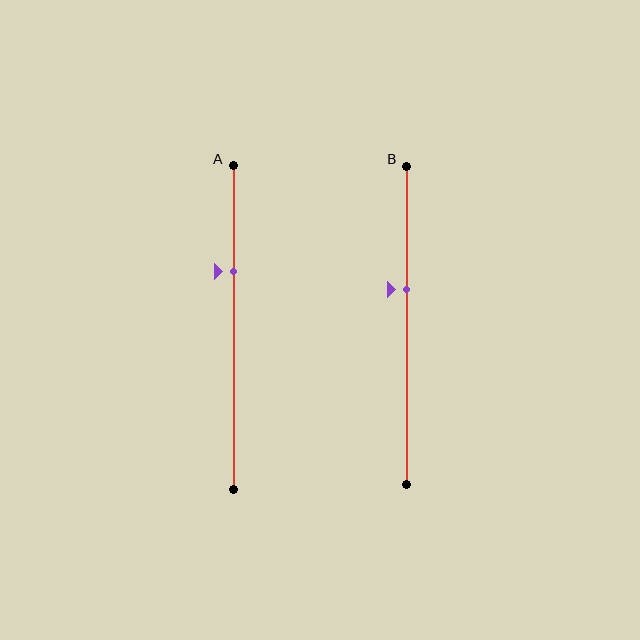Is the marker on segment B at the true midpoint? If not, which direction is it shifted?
No, the marker on segment B is shifted upward by about 11% of the segment length.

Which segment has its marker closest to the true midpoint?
Segment B has its marker closest to the true midpoint.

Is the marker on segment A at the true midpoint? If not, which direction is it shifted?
No, the marker on segment A is shifted upward by about 17% of the segment length.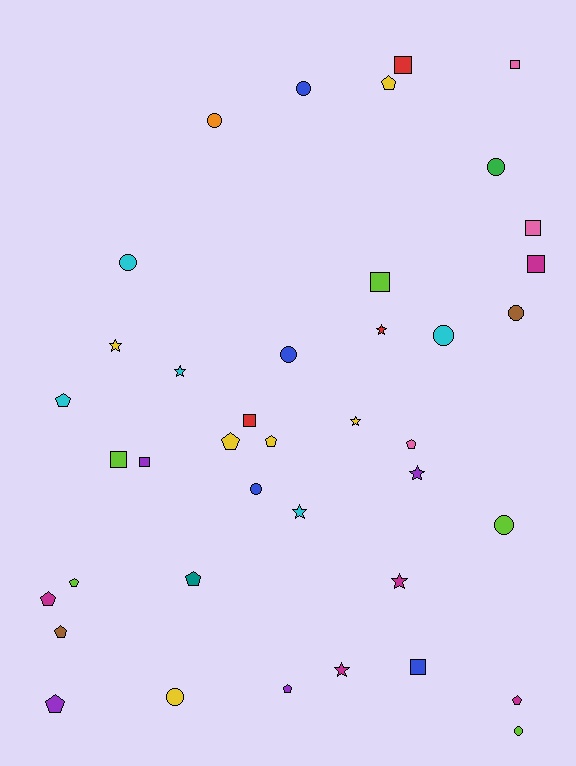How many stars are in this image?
There are 8 stars.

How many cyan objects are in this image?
There are 5 cyan objects.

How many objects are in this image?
There are 40 objects.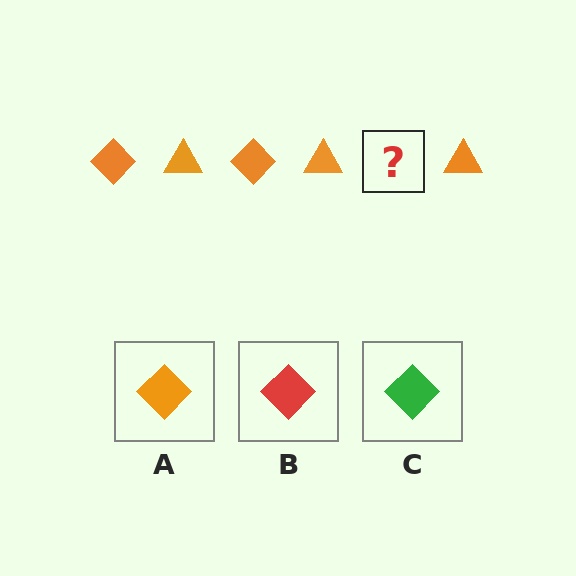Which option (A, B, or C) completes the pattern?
A.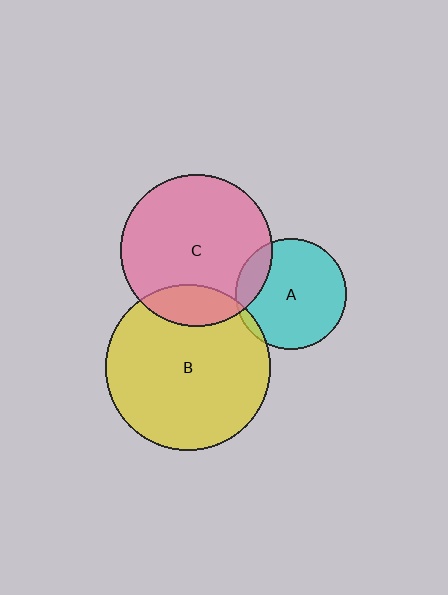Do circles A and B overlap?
Yes.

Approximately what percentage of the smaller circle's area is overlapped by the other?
Approximately 5%.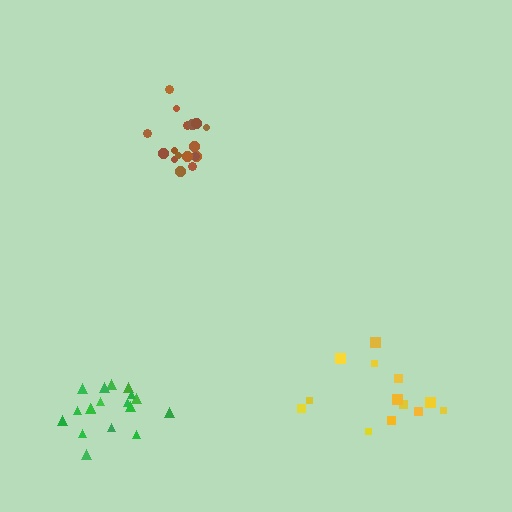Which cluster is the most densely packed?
Brown.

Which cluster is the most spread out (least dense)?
Yellow.